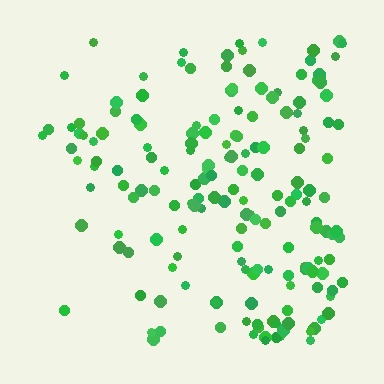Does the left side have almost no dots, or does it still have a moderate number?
Still a moderate number, just noticeably fewer than the right.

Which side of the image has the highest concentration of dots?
The right.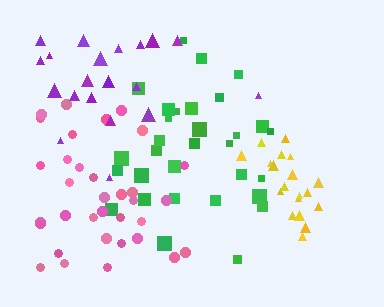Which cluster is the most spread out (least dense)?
Purple.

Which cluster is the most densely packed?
Yellow.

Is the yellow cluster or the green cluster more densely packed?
Yellow.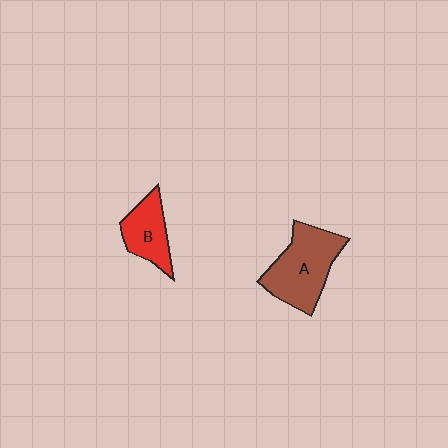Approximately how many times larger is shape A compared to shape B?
Approximately 1.7 times.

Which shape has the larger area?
Shape A (brown).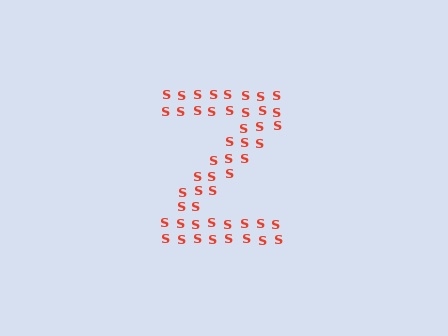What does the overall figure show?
The overall figure shows the letter Z.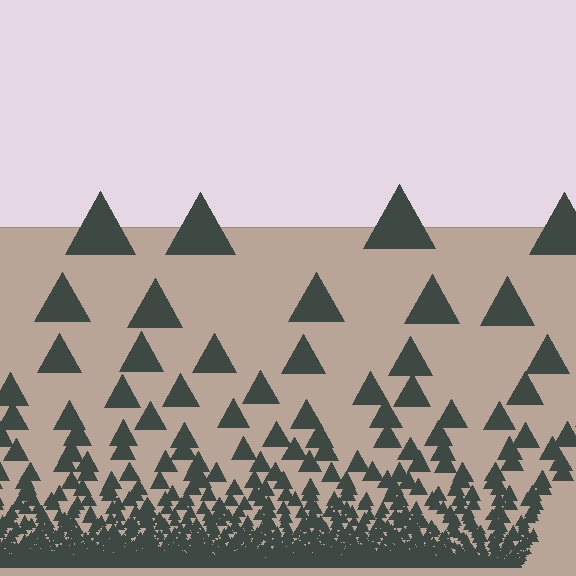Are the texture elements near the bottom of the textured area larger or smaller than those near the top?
Smaller. The gradient is inverted — elements near the bottom are smaller and denser.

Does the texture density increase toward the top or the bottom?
Density increases toward the bottom.